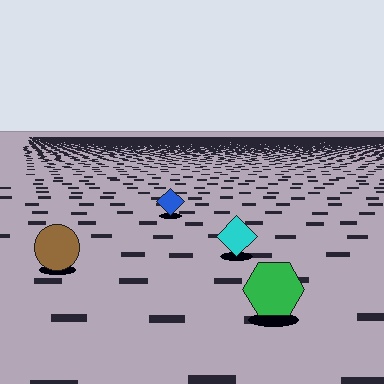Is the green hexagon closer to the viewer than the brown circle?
Yes. The green hexagon is closer — you can tell from the texture gradient: the ground texture is coarser near it.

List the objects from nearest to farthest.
From nearest to farthest: the green hexagon, the brown circle, the cyan diamond, the blue diamond.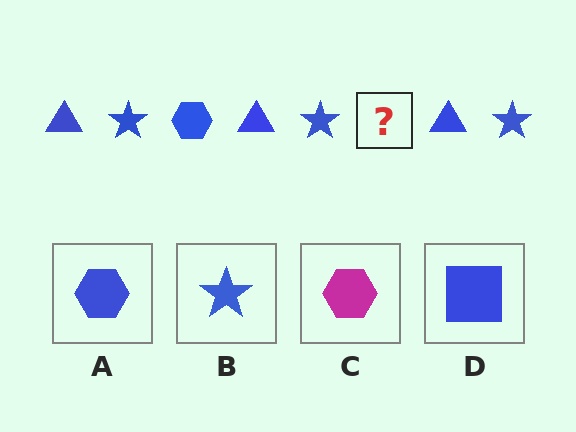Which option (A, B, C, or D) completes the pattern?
A.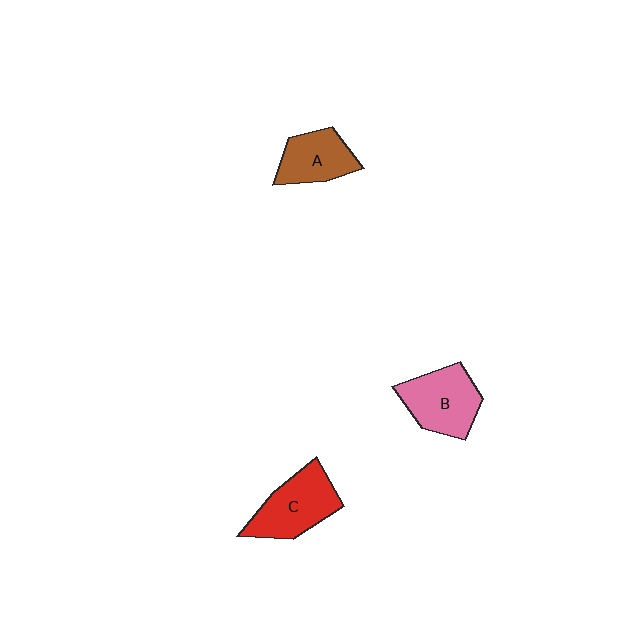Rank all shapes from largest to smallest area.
From largest to smallest: C (red), B (pink), A (brown).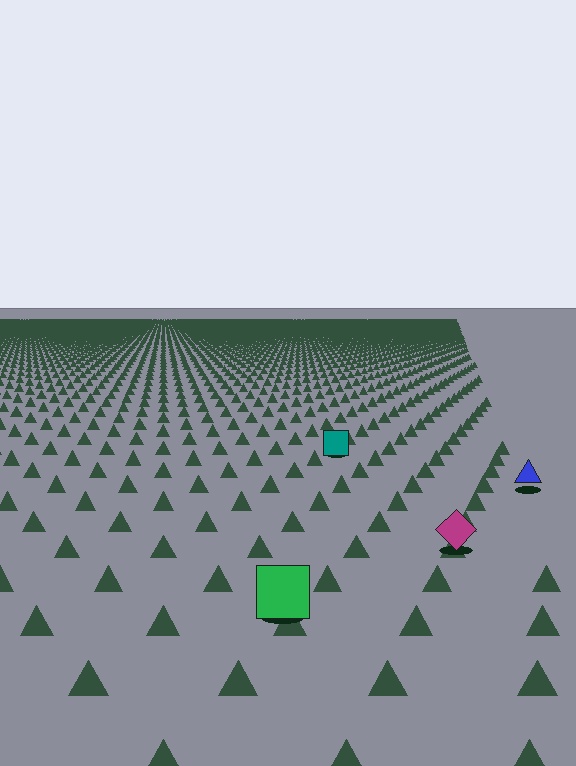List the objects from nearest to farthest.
From nearest to farthest: the green square, the magenta diamond, the blue triangle, the teal square.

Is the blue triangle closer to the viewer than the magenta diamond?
No. The magenta diamond is closer — you can tell from the texture gradient: the ground texture is coarser near it.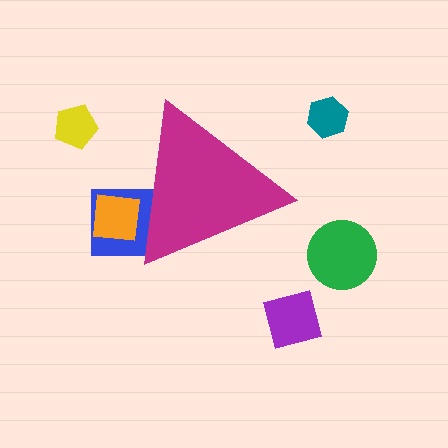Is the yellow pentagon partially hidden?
No, the yellow pentagon is fully visible.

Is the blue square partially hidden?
Yes, the blue square is partially hidden behind the magenta triangle.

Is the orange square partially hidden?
Yes, the orange square is partially hidden behind the magenta triangle.